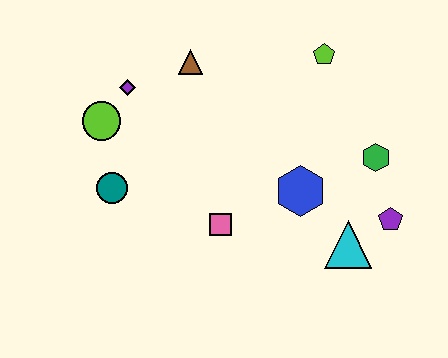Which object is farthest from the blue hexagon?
The lime circle is farthest from the blue hexagon.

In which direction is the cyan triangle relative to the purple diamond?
The cyan triangle is to the right of the purple diamond.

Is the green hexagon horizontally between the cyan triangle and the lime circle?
No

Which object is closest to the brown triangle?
The purple diamond is closest to the brown triangle.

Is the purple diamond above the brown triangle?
No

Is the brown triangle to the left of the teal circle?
No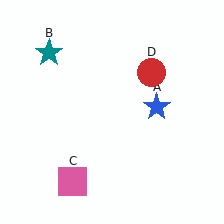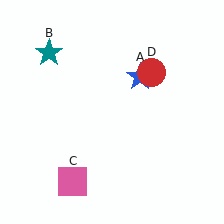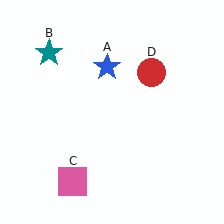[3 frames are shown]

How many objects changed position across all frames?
1 object changed position: blue star (object A).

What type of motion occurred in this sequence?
The blue star (object A) rotated counterclockwise around the center of the scene.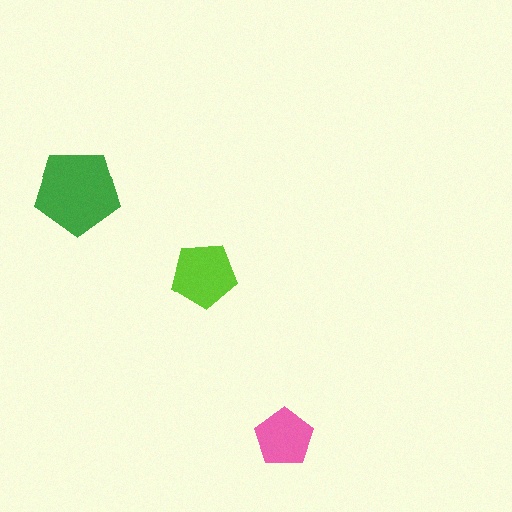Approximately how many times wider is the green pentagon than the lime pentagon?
About 1.5 times wider.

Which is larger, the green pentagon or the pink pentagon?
The green one.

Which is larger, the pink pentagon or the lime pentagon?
The lime one.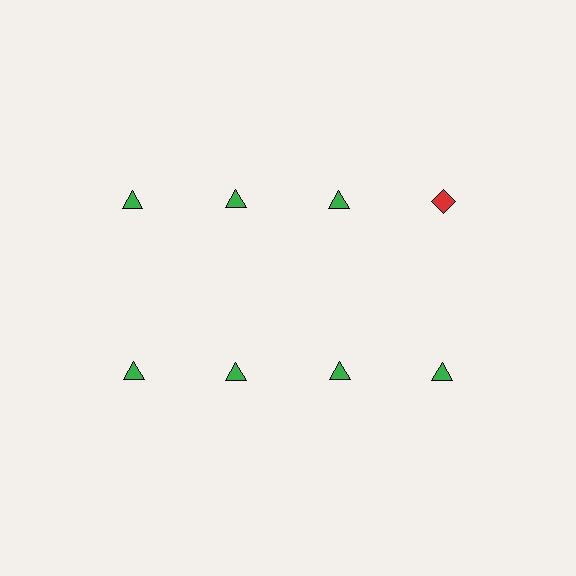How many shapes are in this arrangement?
There are 8 shapes arranged in a grid pattern.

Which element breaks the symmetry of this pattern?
The red diamond in the top row, second from right column breaks the symmetry. All other shapes are green triangles.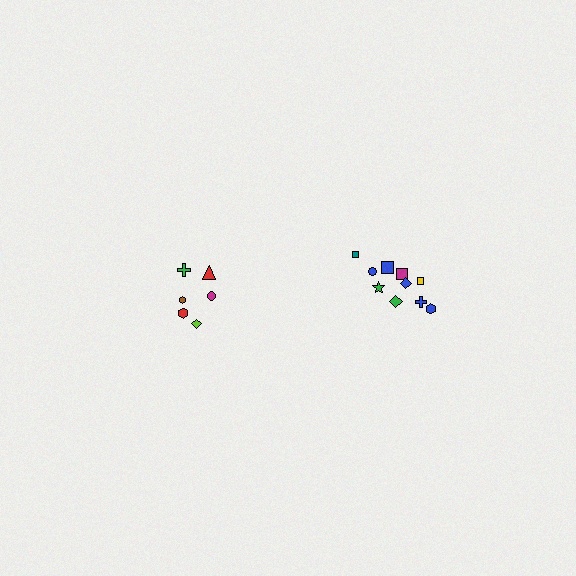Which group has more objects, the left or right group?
The right group.